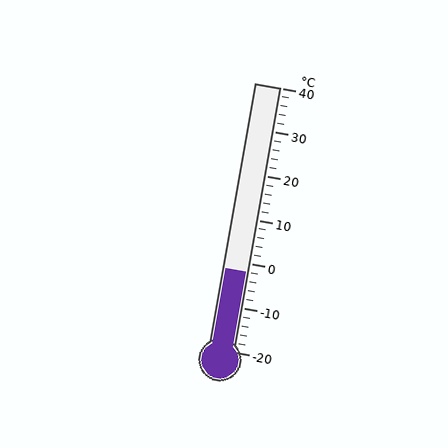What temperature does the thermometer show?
The thermometer shows approximately -2°C.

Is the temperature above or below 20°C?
The temperature is below 20°C.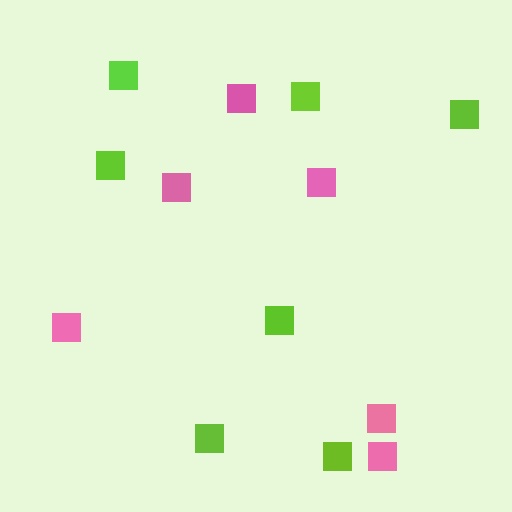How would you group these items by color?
There are 2 groups: one group of lime squares (7) and one group of pink squares (6).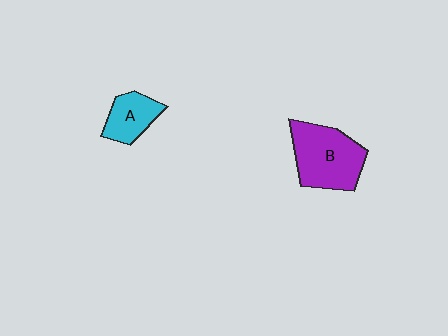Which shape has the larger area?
Shape B (purple).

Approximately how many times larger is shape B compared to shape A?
Approximately 1.8 times.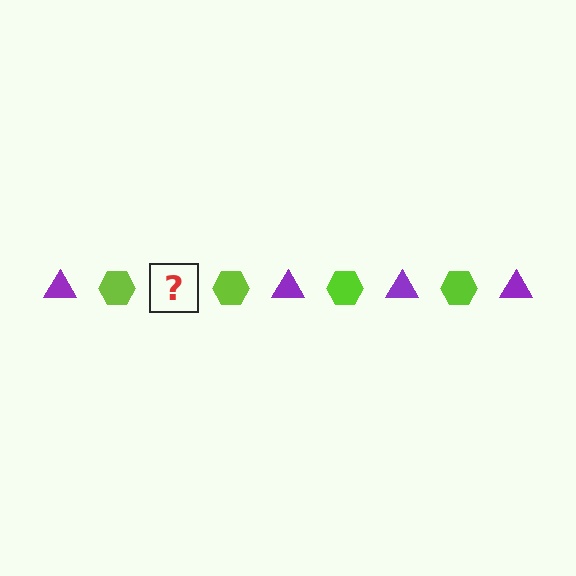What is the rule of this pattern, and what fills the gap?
The rule is that the pattern alternates between purple triangle and lime hexagon. The gap should be filled with a purple triangle.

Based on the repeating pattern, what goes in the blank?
The blank should be a purple triangle.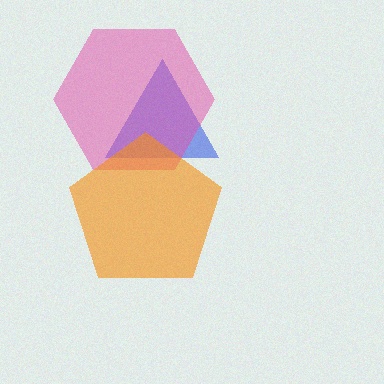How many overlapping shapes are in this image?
There are 3 overlapping shapes in the image.